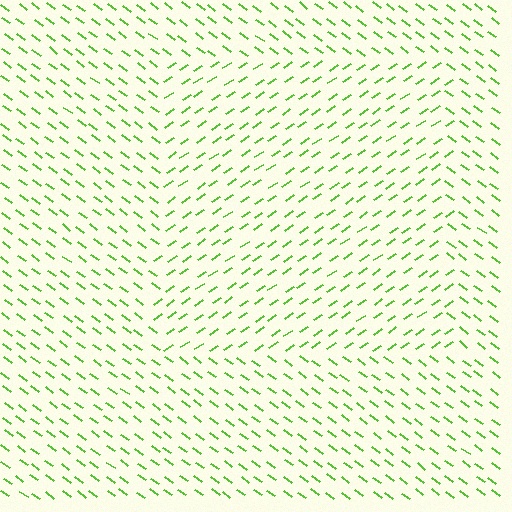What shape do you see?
I see a rectangle.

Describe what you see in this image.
The image is filled with small lime line segments. A rectangle region in the image has lines oriented differently from the surrounding lines, creating a visible texture boundary.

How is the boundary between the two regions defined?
The boundary is defined purely by a change in line orientation (approximately 70 degrees difference). All lines are the same color and thickness.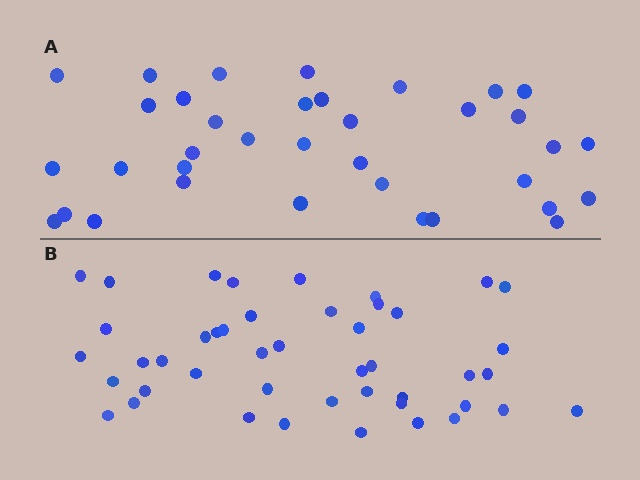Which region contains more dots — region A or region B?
Region B (the bottom region) has more dots.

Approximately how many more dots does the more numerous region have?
Region B has roughly 8 or so more dots than region A.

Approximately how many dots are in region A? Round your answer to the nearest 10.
About 40 dots. (The exact count is 36, which rounds to 40.)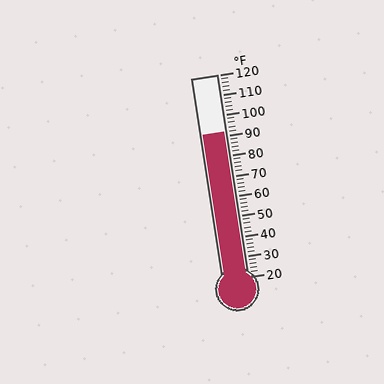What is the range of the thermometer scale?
The thermometer scale ranges from 20°F to 120°F.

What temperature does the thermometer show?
The thermometer shows approximately 92°F.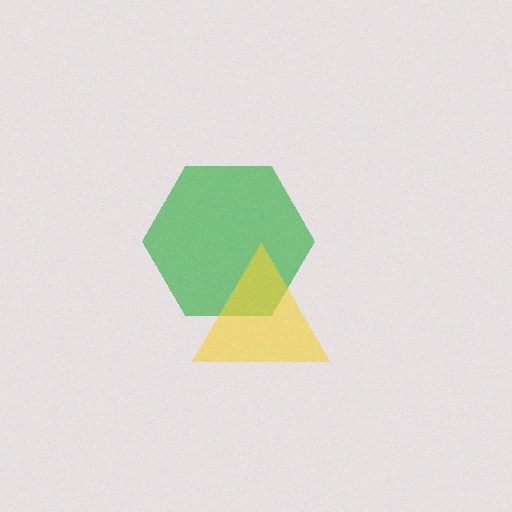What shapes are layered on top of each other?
The layered shapes are: a green hexagon, a yellow triangle.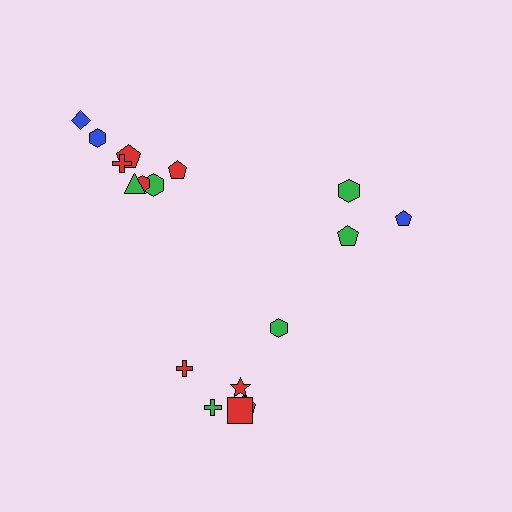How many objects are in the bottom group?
There are 6 objects.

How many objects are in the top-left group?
There are 8 objects.